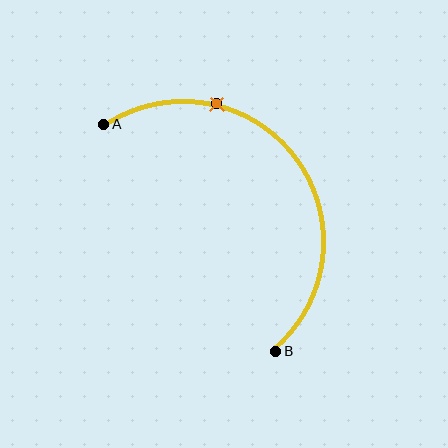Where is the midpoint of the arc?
The arc midpoint is the point on the curve farthest from the straight line joining A and B. It sits above and to the right of that line.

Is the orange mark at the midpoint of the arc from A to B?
No. The orange mark lies on the arc but is closer to endpoint A. The arc midpoint would be at the point on the curve equidistant along the arc from both A and B.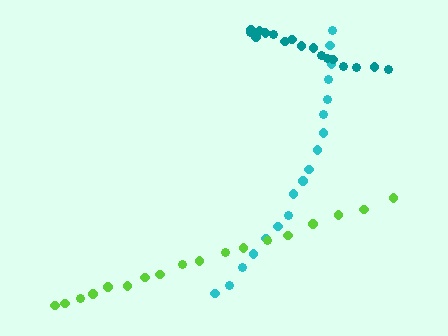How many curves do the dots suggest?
There are 3 distinct paths.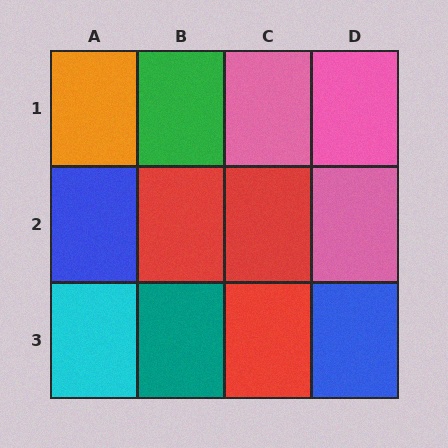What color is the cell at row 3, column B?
Teal.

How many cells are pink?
3 cells are pink.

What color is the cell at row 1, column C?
Pink.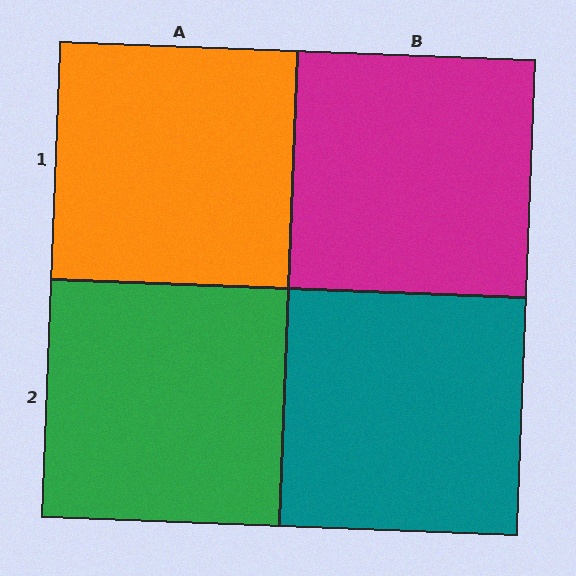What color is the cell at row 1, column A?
Orange.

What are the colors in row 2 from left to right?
Green, teal.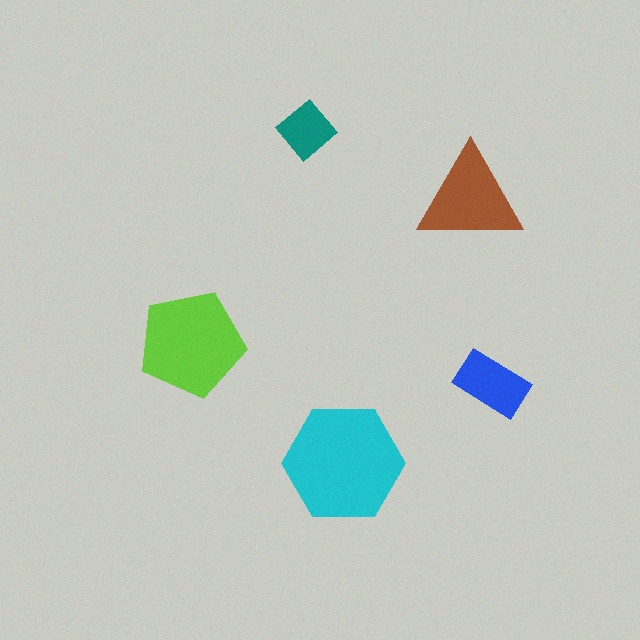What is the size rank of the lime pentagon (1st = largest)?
2nd.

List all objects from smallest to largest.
The teal diamond, the blue rectangle, the brown triangle, the lime pentagon, the cyan hexagon.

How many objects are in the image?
There are 5 objects in the image.